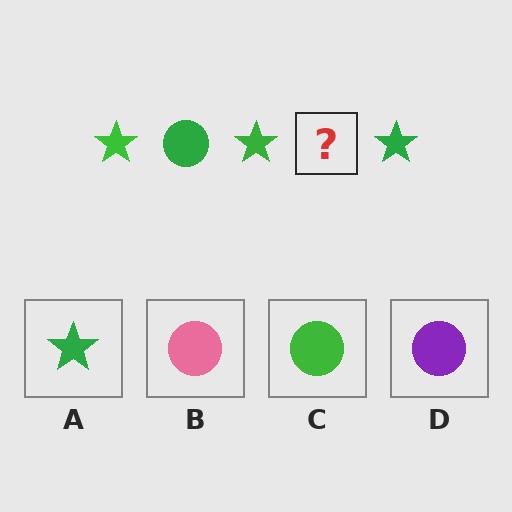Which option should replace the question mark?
Option C.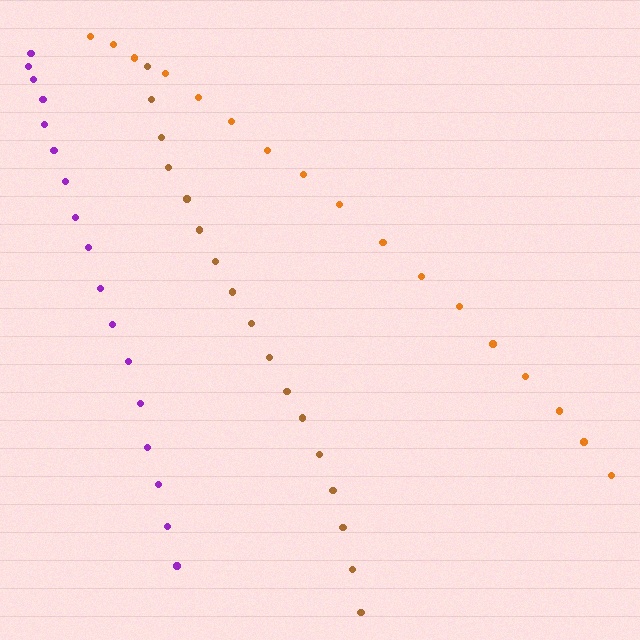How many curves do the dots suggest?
There are 3 distinct paths.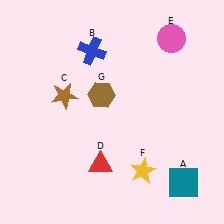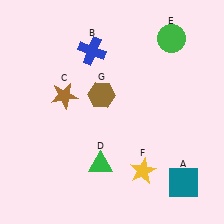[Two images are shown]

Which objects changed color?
D changed from red to green. E changed from pink to green.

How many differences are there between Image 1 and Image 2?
There are 2 differences between the two images.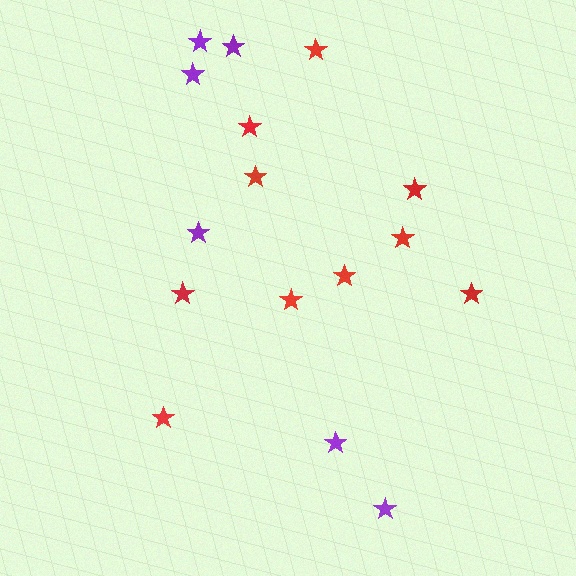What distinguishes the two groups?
There are 2 groups: one group of red stars (10) and one group of purple stars (6).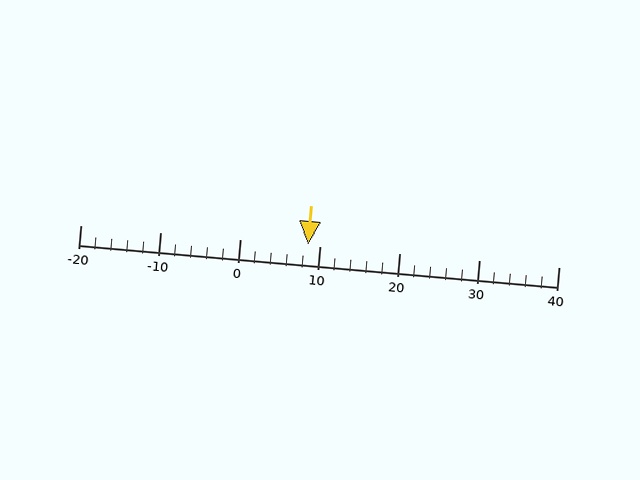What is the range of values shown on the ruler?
The ruler shows values from -20 to 40.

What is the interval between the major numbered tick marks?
The major tick marks are spaced 10 units apart.